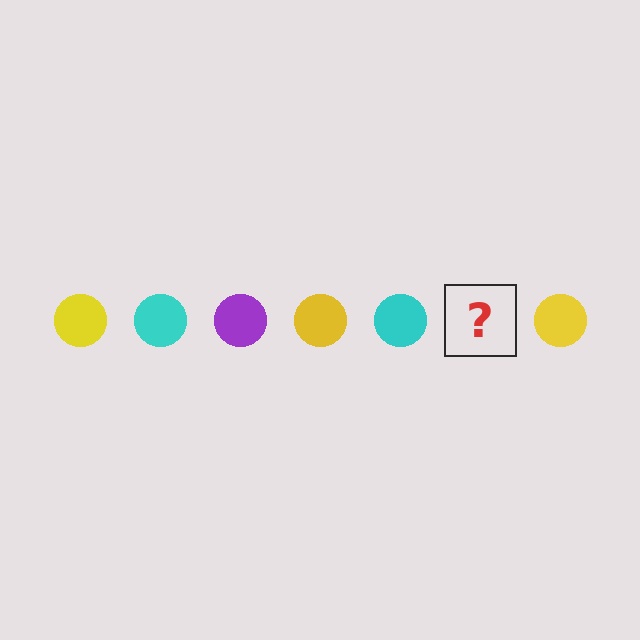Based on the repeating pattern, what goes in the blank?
The blank should be a purple circle.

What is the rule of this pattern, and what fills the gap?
The rule is that the pattern cycles through yellow, cyan, purple circles. The gap should be filled with a purple circle.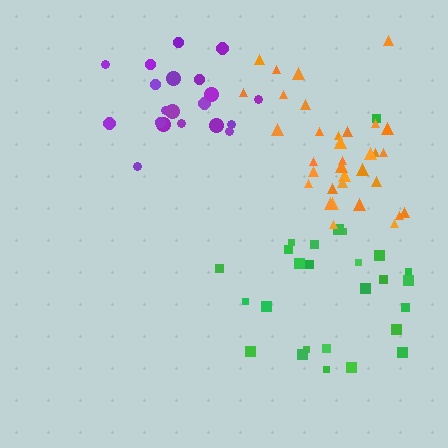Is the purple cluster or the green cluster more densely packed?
Purple.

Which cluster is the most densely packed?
Orange.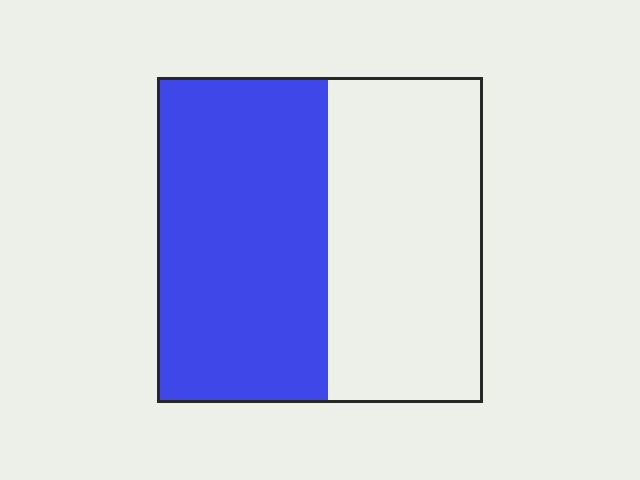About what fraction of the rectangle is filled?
About one half (1/2).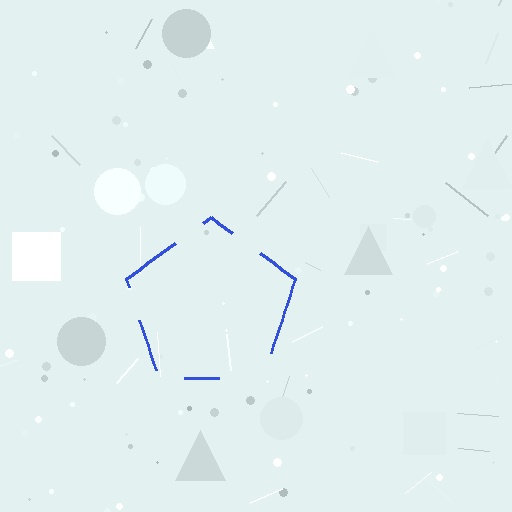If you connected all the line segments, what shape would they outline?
They would outline a pentagon.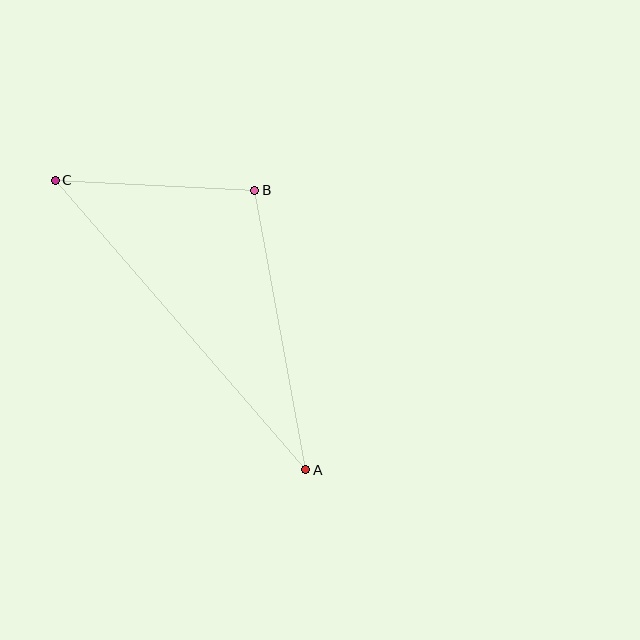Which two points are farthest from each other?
Points A and C are farthest from each other.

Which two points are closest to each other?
Points B and C are closest to each other.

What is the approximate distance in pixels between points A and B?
The distance between A and B is approximately 284 pixels.